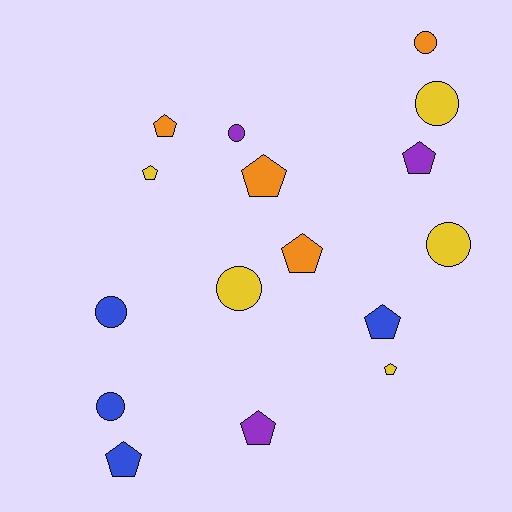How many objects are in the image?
There are 16 objects.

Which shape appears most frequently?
Pentagon, with 9 objects.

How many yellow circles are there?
There are 3 yellow circles.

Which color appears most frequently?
Yellow, with 5 objects.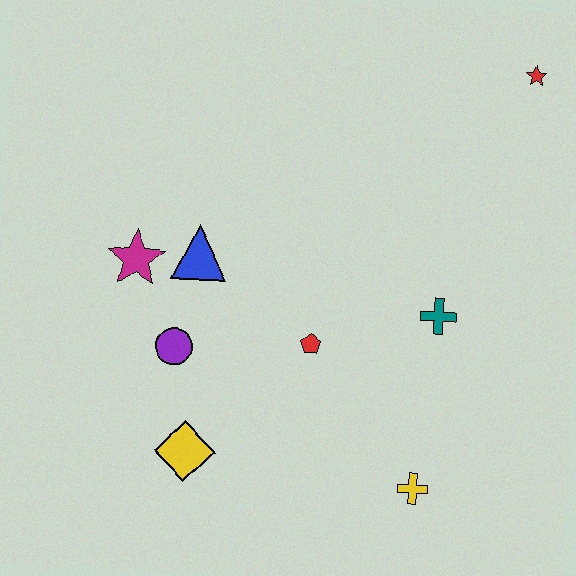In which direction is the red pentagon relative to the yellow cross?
The red pentagon is above the yellow cross.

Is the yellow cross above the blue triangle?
No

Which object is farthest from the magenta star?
The red star is farthest from the magenta star.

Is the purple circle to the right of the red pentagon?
No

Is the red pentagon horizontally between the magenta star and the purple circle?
No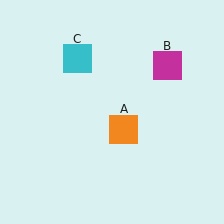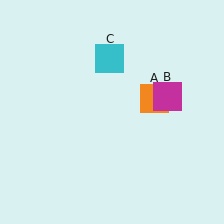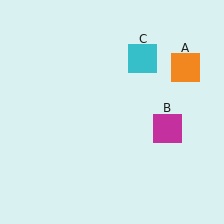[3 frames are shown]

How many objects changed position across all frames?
3 objects changed position: orange square (object A), magenta square (object B), cyan square (object C).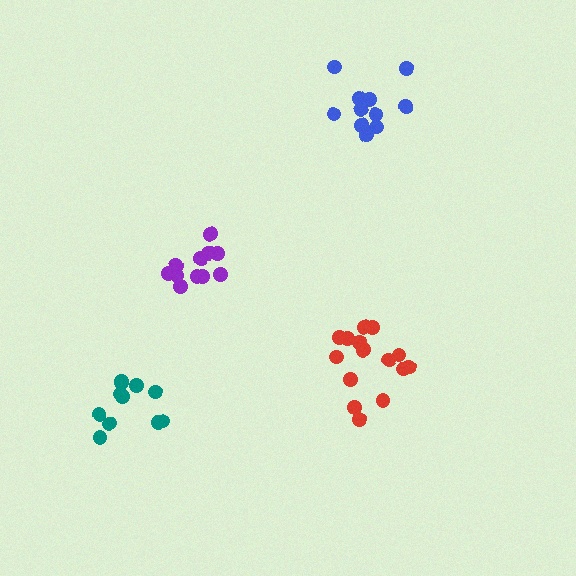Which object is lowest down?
The teal cluster is bottommost.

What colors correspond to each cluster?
The clusters are colored: purple, red, blue, teal.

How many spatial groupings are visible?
There are 4 spatial groupings.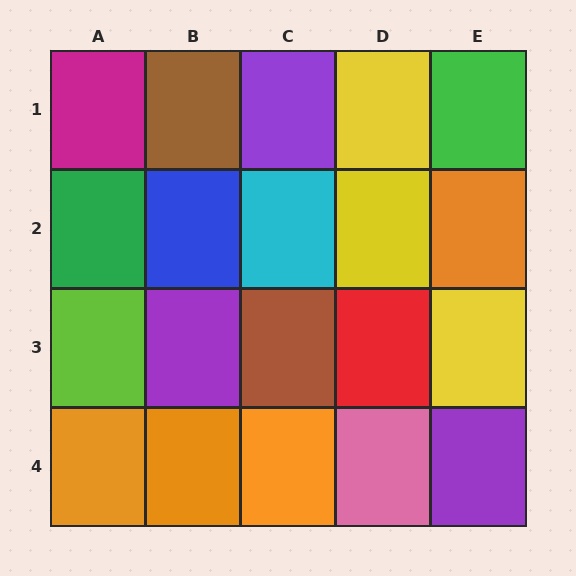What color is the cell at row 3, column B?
Purple.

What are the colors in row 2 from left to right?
Green, blue, cyan, yellow, orange.